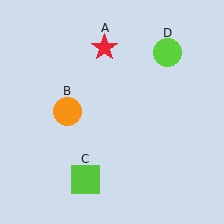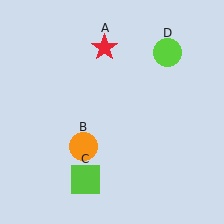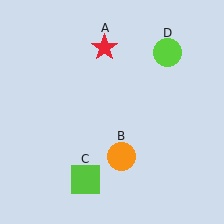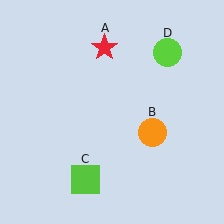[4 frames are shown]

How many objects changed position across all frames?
1 object changed position: orange circle (object B).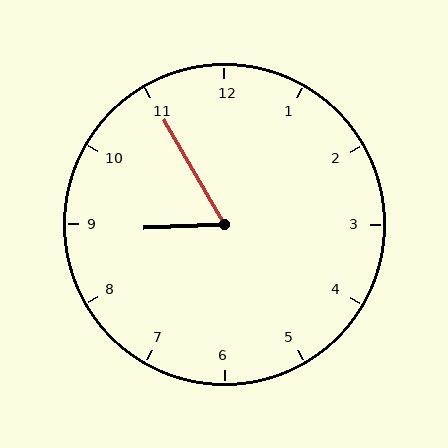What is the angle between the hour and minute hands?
Approximately 62 degrees.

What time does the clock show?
8:55.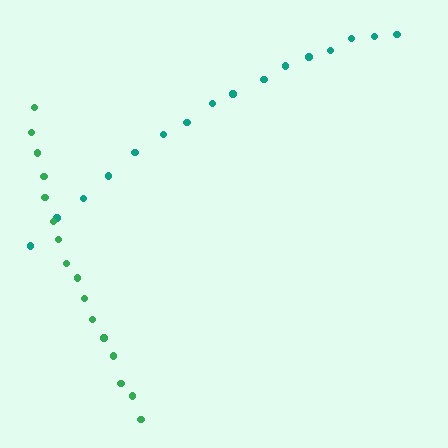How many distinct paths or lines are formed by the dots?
There are 2 distinct paths.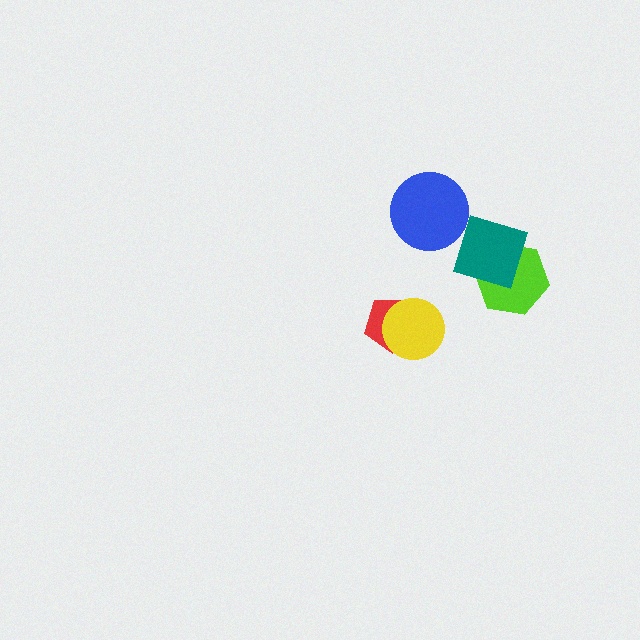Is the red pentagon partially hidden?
Yes, it is partially covered by another shape.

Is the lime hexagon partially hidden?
Yes, it is partially covered by another shape.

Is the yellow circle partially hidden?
No, no other shape covers it.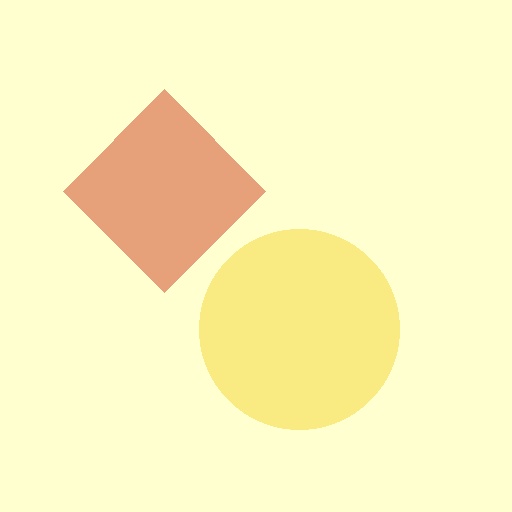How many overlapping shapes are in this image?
There are 2 overlapping shapes in the image.